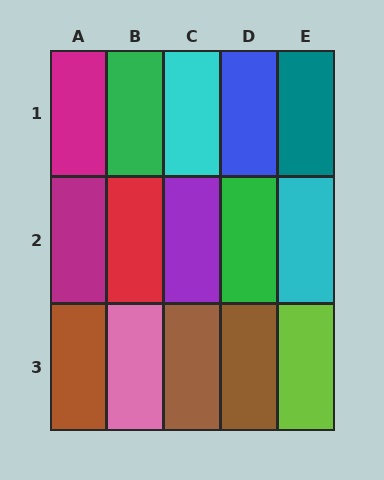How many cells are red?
1 cell is red.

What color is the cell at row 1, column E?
Teal.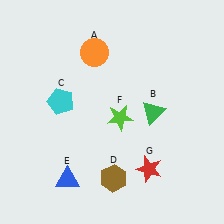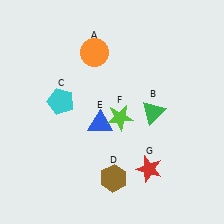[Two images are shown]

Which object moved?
The blue triangle (E) moved up.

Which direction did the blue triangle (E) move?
The blue triangle (E) moved up.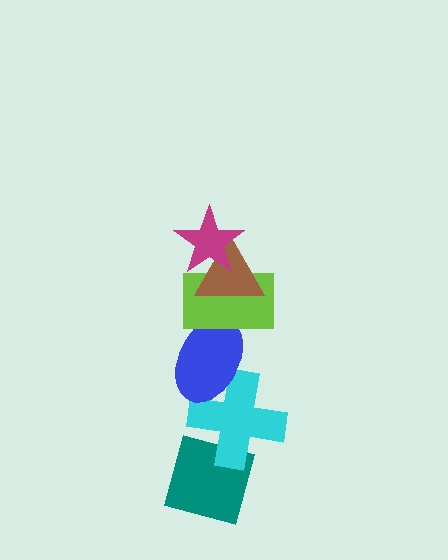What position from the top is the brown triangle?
The brown triangle is 2nd from the top.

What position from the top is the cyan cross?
The cyan cross is 5th from the top.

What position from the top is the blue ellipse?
The blue ellipse is 4th from the top.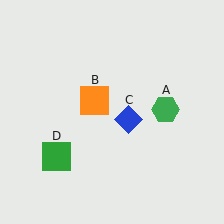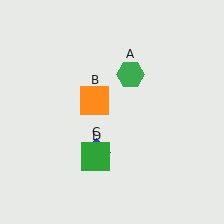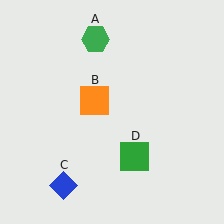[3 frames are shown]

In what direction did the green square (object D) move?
The green square (object D) moved right.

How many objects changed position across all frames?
3 objects changed position: green hexagon (object A), blue diamond (object C), green square (object D).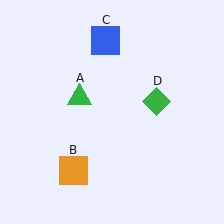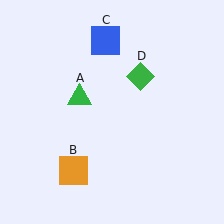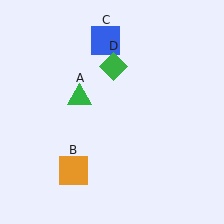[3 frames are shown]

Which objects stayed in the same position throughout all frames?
Green triangle (object A) and orange square (object B) and blue square (object C) remained stationary.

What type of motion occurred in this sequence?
The green diamond (object D) rotated counterclockwise around the center of the scene.